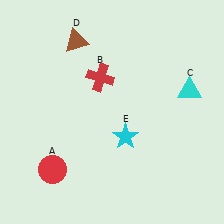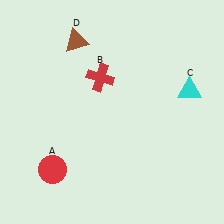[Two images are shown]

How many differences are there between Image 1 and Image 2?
There is 1 difference between the two images.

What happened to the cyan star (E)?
The cyan star (E) was removed in Image 2. It was in the bottom-right area of Image 1.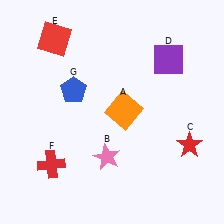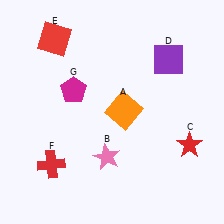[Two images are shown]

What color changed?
The pentagon (G) changed from blue in Image 1 to magenta in Image 2.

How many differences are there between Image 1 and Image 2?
There is 1 difference between the two images.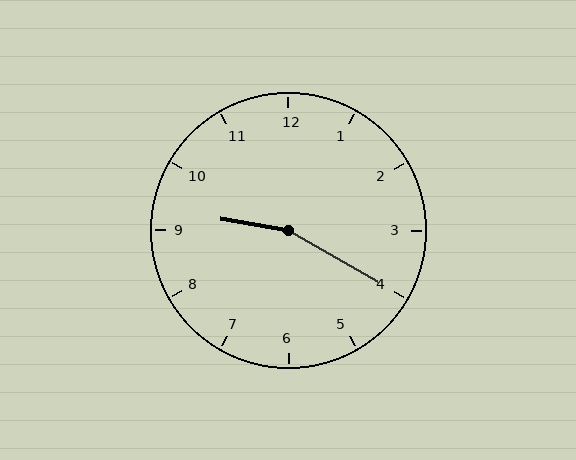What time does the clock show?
9:20.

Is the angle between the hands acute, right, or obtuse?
It is obtuse.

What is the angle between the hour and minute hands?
Approximately 160 degrees.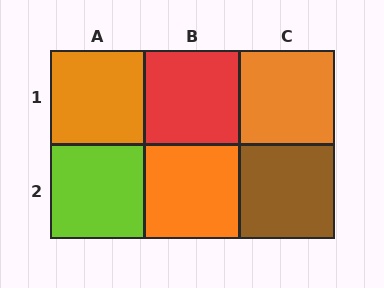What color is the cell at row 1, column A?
Orange.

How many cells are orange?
3 cells are orange.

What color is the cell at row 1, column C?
Orange.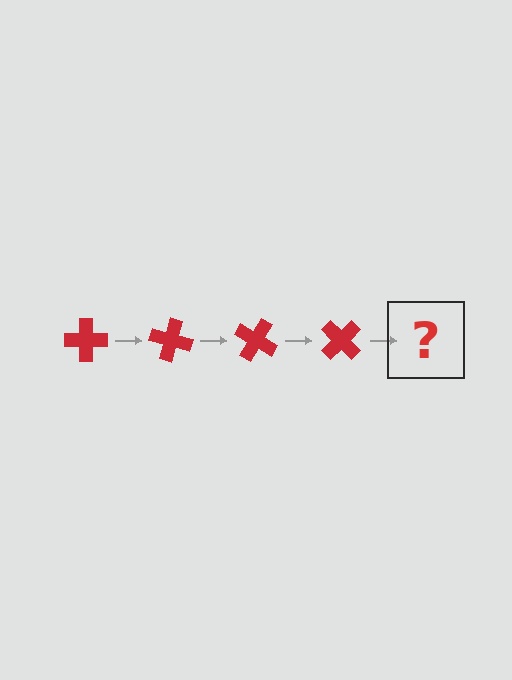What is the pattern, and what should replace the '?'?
The pattern is that the cross rotates 15 degrees each step. The '?' should be a red cross rotated 60 degrees.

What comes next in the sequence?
The next element should be a red cross rotated 60 degrees.